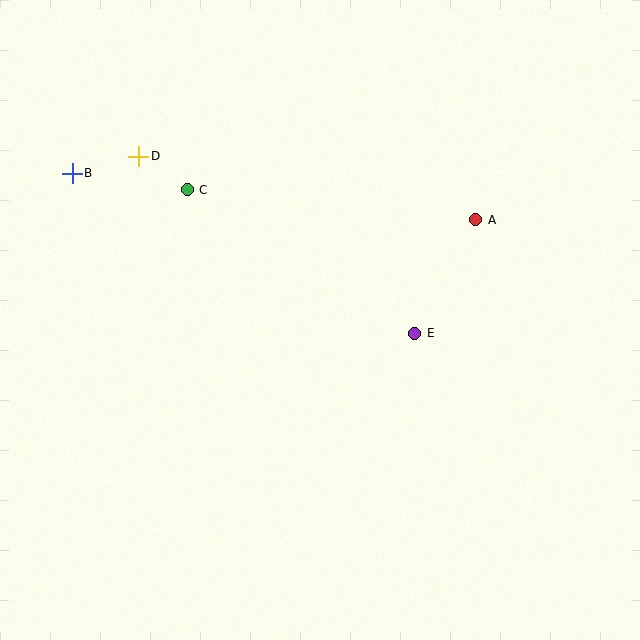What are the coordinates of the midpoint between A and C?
The midpoint between A and C is at (332, 205).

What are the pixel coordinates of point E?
Point E is at (415, 333).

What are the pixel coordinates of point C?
Point C is at (187, 190).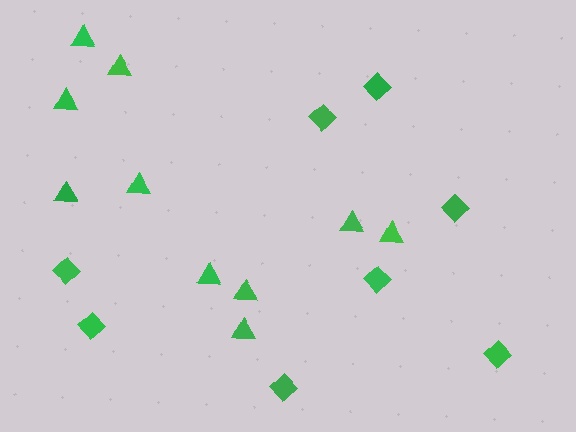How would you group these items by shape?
There are 2 groups: one group of triangles (10) and one group of diamonds (8).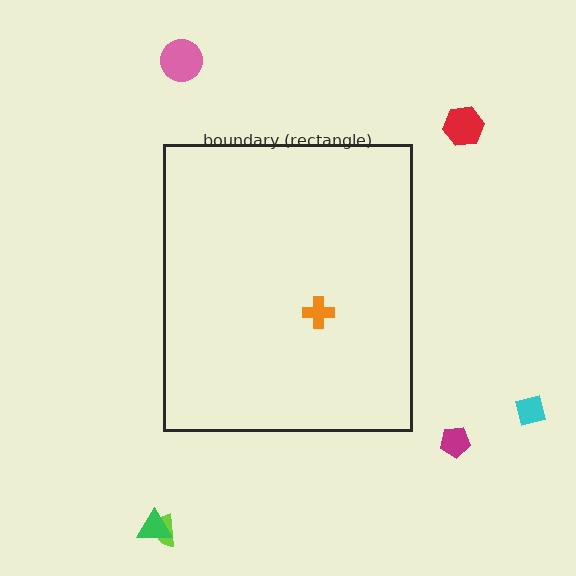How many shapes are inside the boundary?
1 inside, 6 outside.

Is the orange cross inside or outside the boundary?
Inside.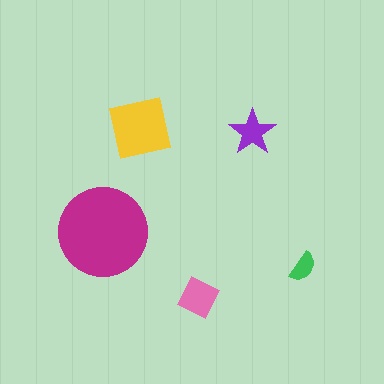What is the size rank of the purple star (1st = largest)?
4th.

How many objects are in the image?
There are 5 objects in the image.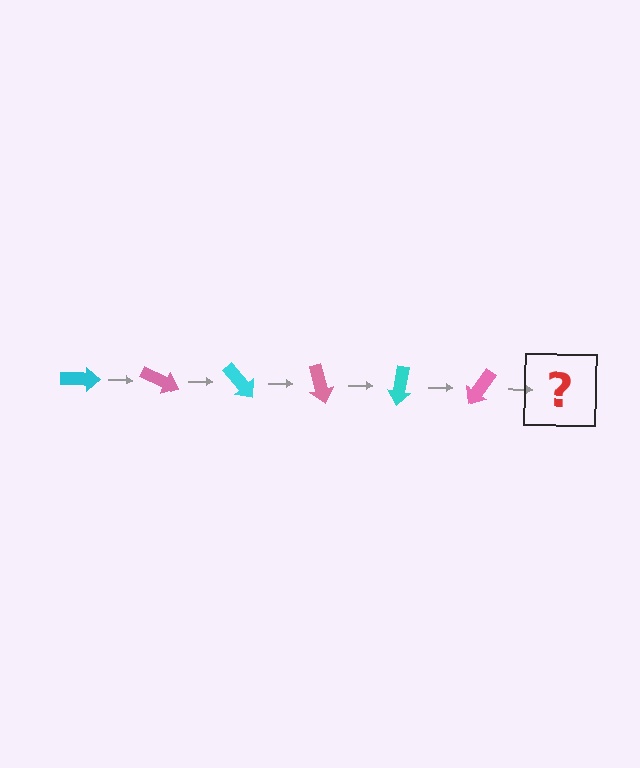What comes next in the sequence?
The next element should be a cyan arrow, rotated 150 degrees from the start.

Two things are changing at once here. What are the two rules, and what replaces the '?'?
The two rules are that it rotates 25 degrees each step and the color cycles through cyan and pink. The '?' should be a cyan arrow, rotated 150 degrees from the start.